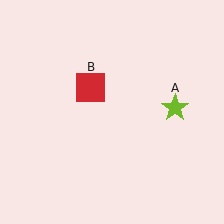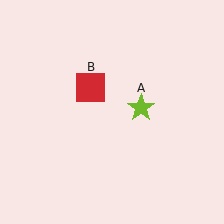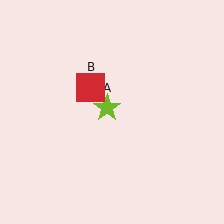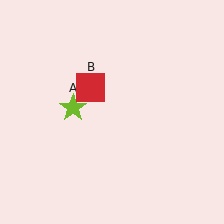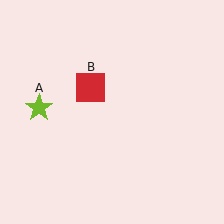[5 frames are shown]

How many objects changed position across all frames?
1 object changed position: lime star (object A).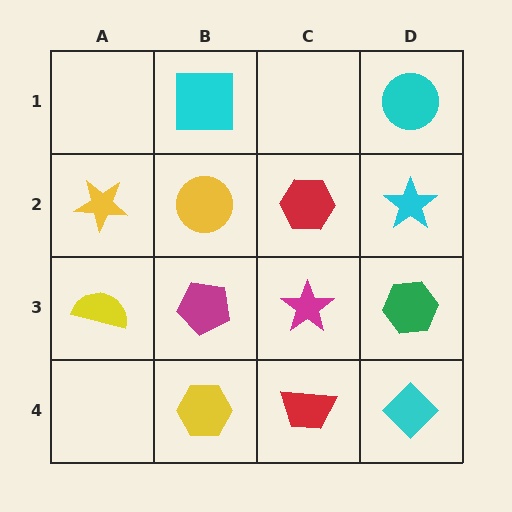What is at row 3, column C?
A magenta star.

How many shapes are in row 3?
4 shapes.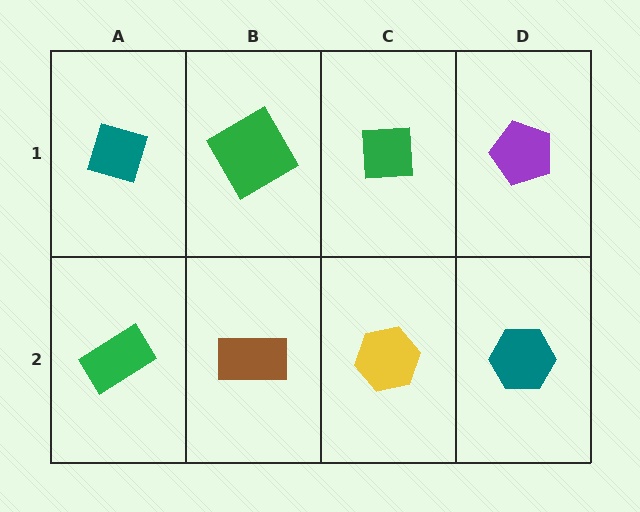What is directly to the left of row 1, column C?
A green diamond.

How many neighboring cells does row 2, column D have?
2.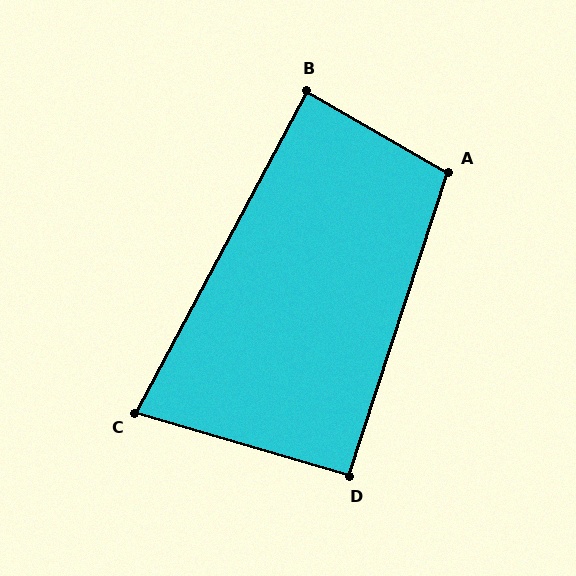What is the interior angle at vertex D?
Approximately 92 degrees (approximately right).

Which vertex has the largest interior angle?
A, at approximately 102 degrees.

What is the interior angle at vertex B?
Approximately 88 degrees (approximately right).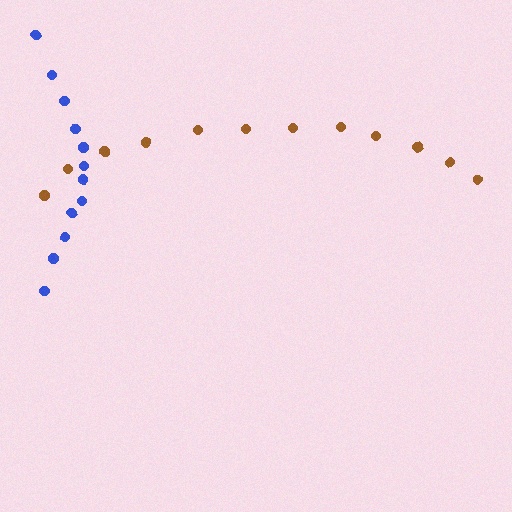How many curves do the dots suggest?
There are 2 distinct paths.